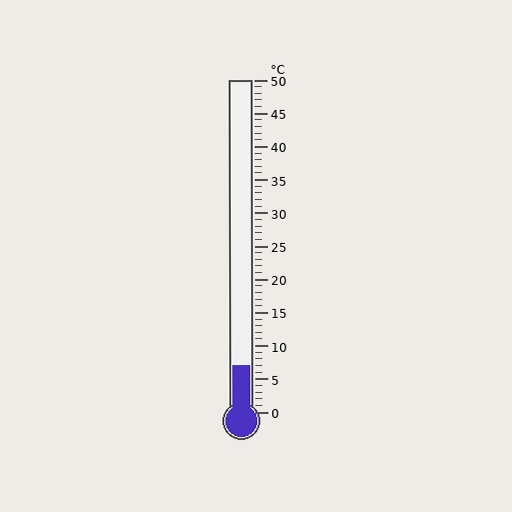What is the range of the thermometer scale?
The thermometer scale ranges from 0°C to 50°C.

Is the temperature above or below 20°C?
The temperature is below 20°C.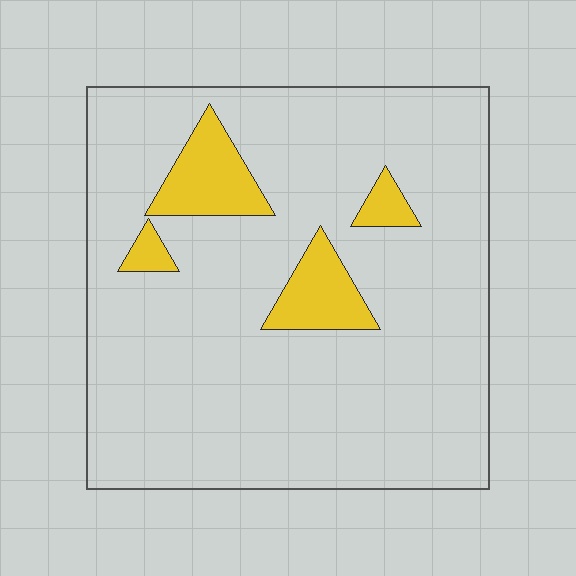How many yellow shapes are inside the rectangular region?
4.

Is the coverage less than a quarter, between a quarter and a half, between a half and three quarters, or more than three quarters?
Less than a quarter.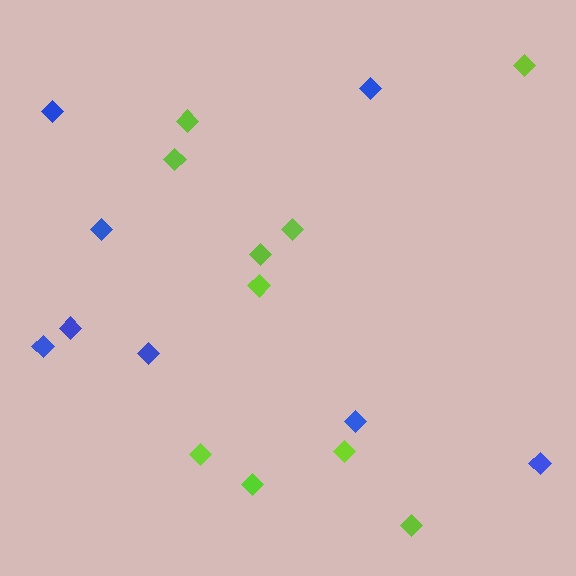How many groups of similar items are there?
There are 2 groups: one group of lime diamonds (10) and one group of blue diamonds (8).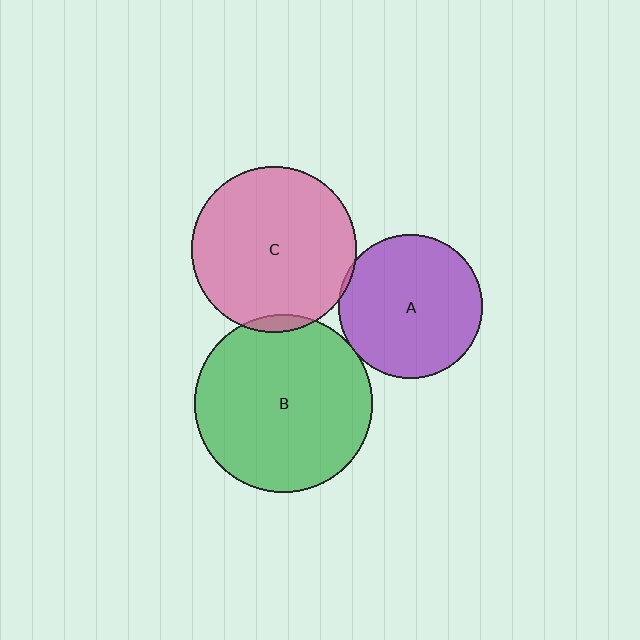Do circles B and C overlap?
Yes.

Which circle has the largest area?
Circle B (green).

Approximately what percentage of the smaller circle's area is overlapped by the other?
Approximately 5%.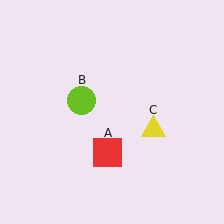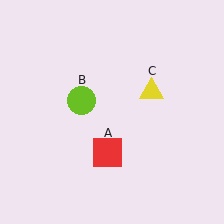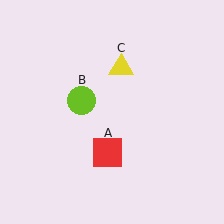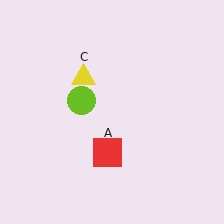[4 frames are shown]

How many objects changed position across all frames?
1 object changed position: yellow triangle (object C).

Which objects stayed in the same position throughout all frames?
Red square (object A) and lime circle (object B) remained stationary.